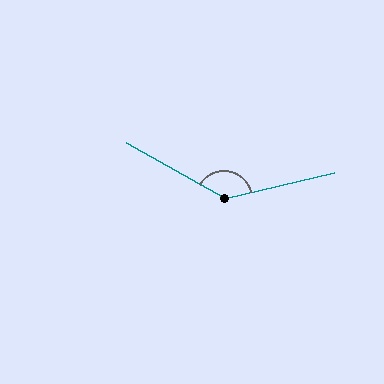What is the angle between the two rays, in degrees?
Approximately 137 degrees.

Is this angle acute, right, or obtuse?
It is obtuse.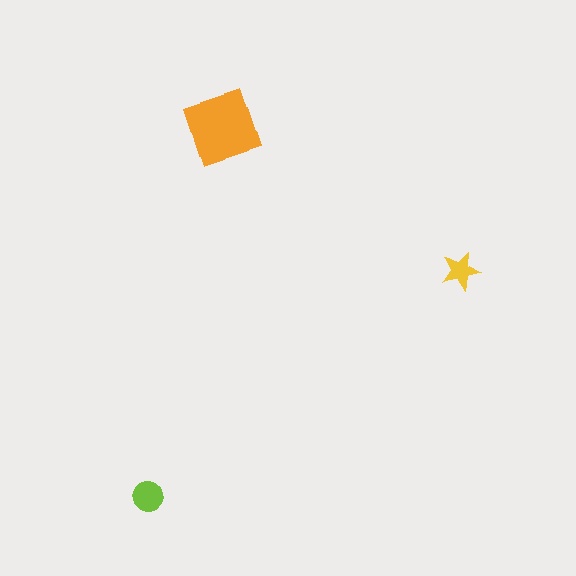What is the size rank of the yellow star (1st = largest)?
3rd.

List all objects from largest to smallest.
The orange diamond, the lime circle, the yellow star.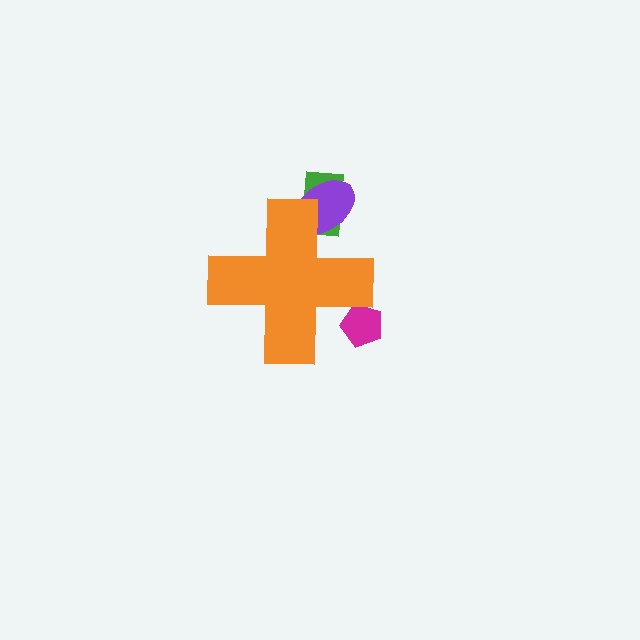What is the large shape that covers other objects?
An orange cross.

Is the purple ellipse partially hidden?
Yes, the purple ellipse is partially hidden behind the orange cross.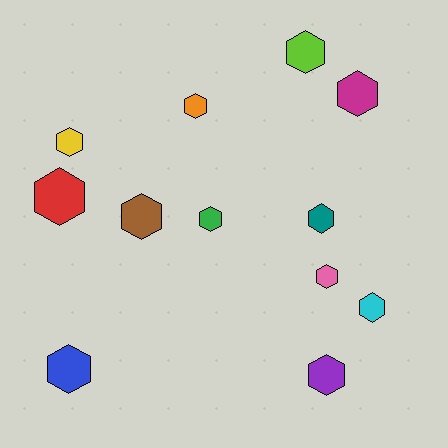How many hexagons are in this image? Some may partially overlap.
There are 12 hexagons.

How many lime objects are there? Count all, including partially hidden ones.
There is 1 lime object.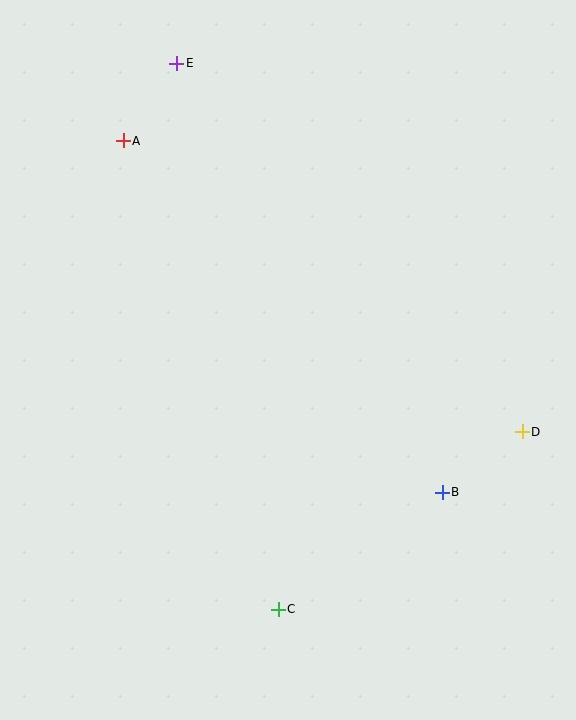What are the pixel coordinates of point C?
Point C is at (278, 609).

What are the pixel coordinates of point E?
Point E is at (177, 63).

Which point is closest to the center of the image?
Point B at (442, 492) is closest to the center.